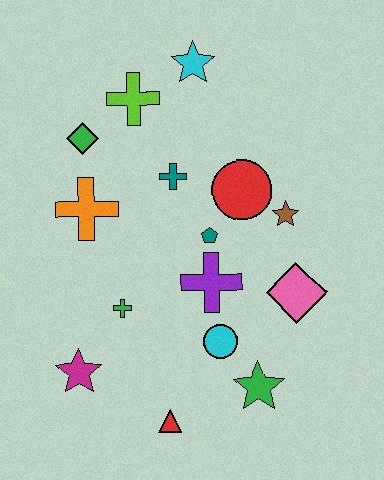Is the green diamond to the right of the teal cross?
No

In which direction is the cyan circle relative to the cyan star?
The cyan circle is below the cyan star.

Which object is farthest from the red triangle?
The cyan star is farthest from the red triangle.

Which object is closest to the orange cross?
The green diamond is closest to the orange cross.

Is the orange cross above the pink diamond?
Yes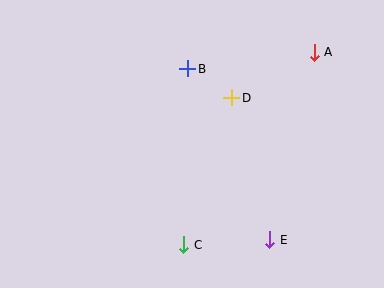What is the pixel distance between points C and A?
The distance between C and A is 232 pixels.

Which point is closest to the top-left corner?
Point B is closest to the top-left corner.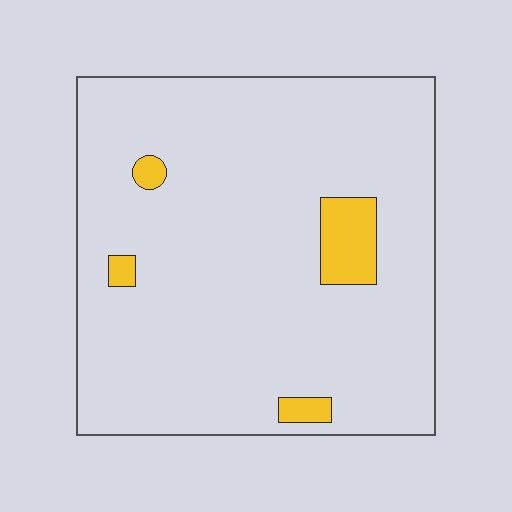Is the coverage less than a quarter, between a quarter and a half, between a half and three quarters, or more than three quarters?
Less than a quarter.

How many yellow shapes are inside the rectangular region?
4.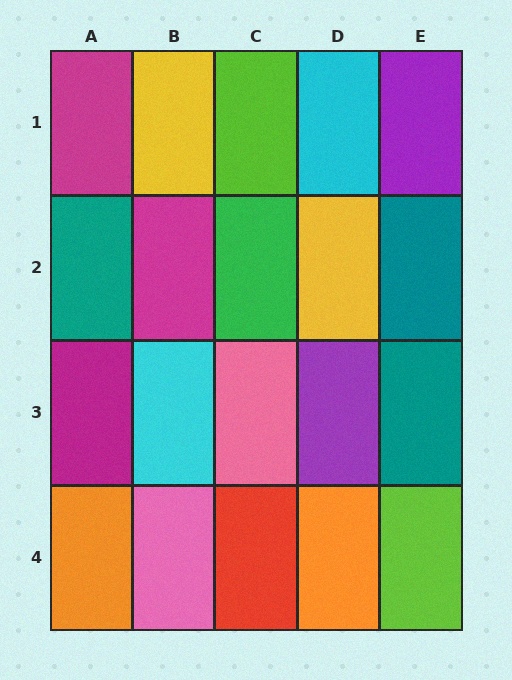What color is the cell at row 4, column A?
Orange.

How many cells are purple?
2 cells are purple.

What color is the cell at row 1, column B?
Yellow.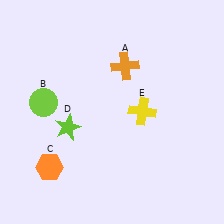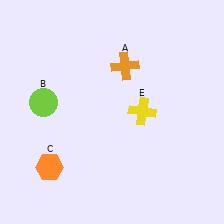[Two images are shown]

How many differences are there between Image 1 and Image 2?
There is 1 difference between the two images.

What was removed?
The lime star (D) was removed in Image 2.